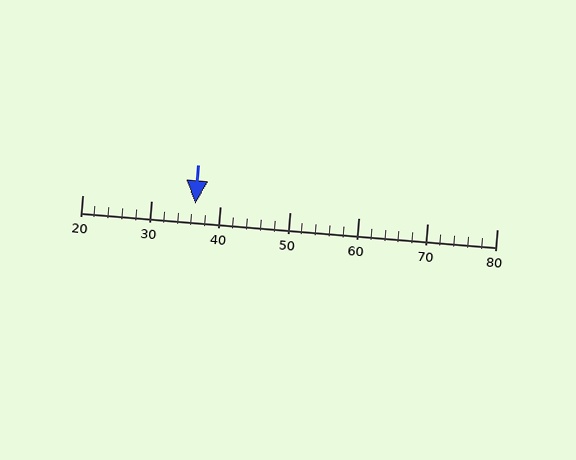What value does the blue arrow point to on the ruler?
The blue arrow points to approximately 36.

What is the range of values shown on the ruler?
The ruler shows values from 20 to 80.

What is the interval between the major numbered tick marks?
The major tick marks are spaced 10 units apart.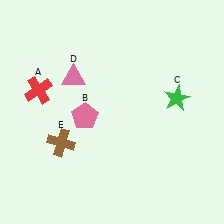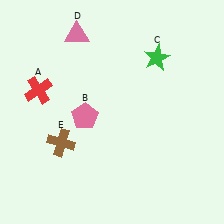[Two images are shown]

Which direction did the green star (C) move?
The green star (C) moved up.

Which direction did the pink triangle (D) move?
The pink triangle (D) moved up.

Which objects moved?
The objects that moved are: the green star (C), the pink triangle (D).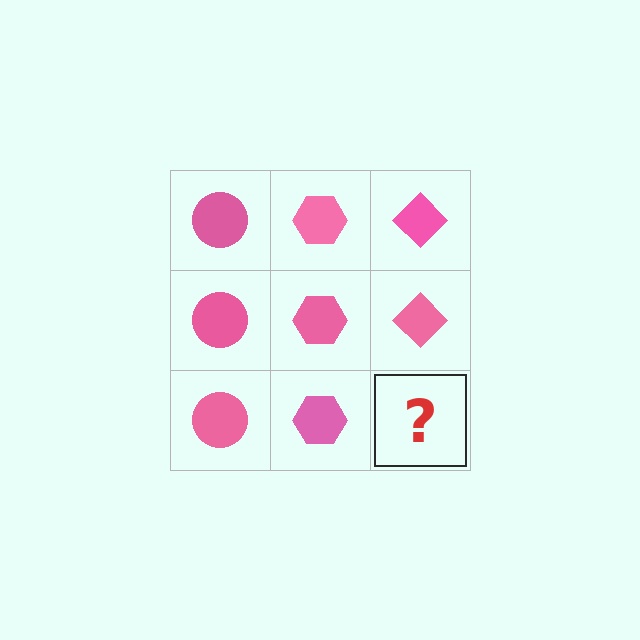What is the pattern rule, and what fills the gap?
The rule is that each column has a consistent shape. The gap should be filled with a pink diamond.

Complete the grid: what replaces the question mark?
The question mark should be replaced with a pink diamond.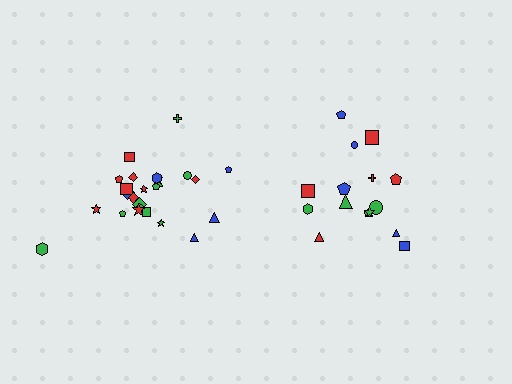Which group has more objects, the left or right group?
The left group.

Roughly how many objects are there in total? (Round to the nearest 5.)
Roughly 40 objects in total.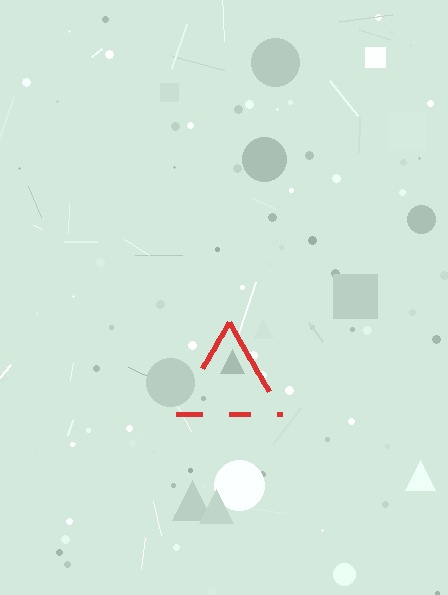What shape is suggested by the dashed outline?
The dashed outline suggests a triangle.